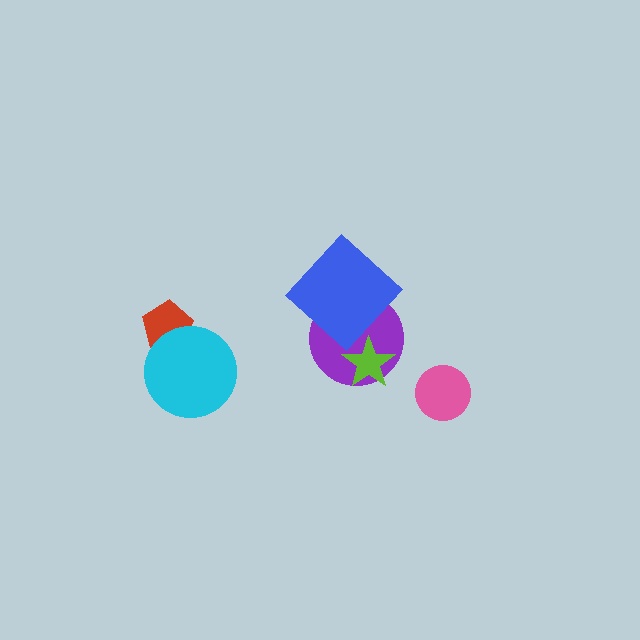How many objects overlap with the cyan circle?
1 object overlaps with the cyan circle.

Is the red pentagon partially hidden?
Yes, it is partially covered by another shape.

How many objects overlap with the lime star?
1 object overlaps with the lime star.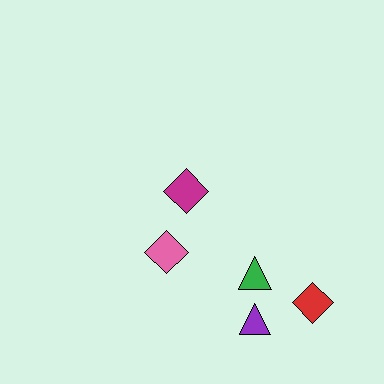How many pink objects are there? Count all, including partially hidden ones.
There is 1 pink object.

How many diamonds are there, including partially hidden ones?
There are 3 diamonds.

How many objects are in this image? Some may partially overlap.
There are 5 objects.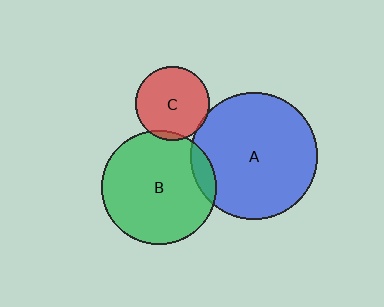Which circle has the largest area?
Circle A (blue).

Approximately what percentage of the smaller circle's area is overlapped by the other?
Approximately 5%.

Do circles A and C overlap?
Yes.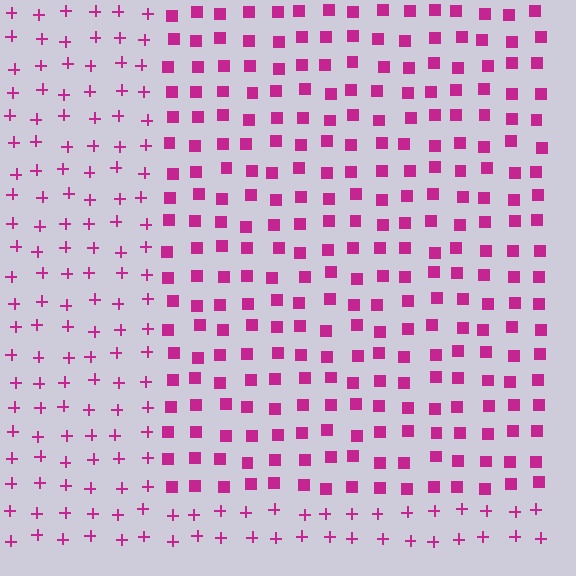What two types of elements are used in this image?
The image uses squares inside the rectangle region and plus signs outside it.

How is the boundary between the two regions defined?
The boundary is defined by a change in element shape: squares inside vs. plus signs outside. All elements share the same color and spacing.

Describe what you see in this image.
The image is filled with small magenta elements arranged in a uniform grid. A rectangle-shaped region contains squares, while the surrounding area contains plus signs. The boundary is defined purely by the change in element shape.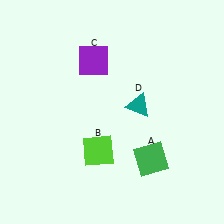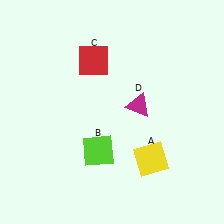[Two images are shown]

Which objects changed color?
A changed from green to yellow. C changed from purple to red. D changed from teal to magenta.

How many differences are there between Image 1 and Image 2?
There are 3 differences between the two images.